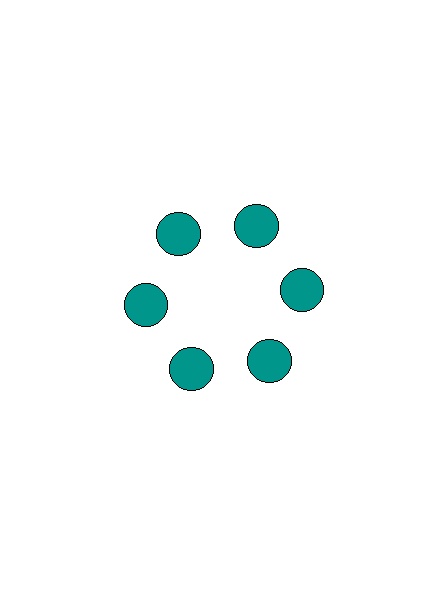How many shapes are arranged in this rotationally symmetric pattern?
There are 6 shapes, arranged in 6 groups of 1.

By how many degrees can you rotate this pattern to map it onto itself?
The pattern maps onto itself every 60 degrees of rotation.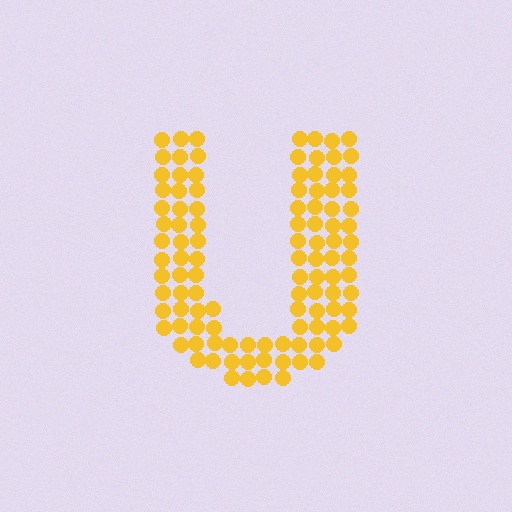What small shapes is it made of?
It is made of small circles.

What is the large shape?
The large shape is the letter U.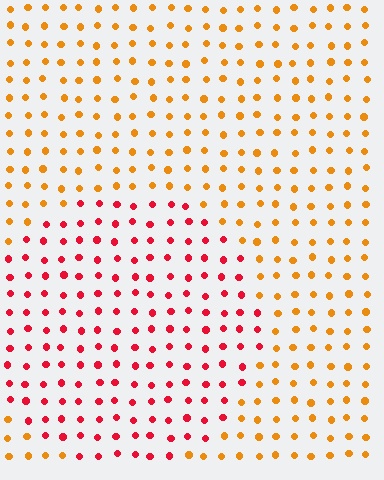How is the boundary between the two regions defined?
The boundary is defined purely by a slight shift in hue (about 45 degrees). Spacing, size, and orientation are identical on both sides.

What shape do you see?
I see a circle.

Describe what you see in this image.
The image is filled with small orange elements in a uniform arrangement. A circle-shaped region is visible where the elements are tinted to a slightly different hue, forming a subtle color boundary.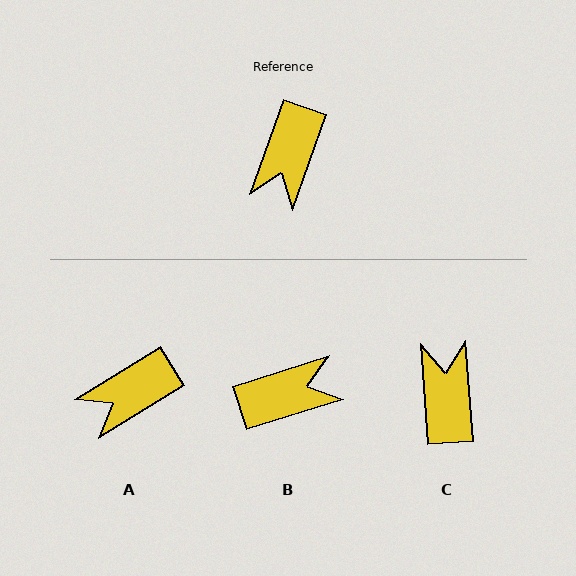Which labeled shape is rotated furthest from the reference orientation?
C, about 156 degrees away.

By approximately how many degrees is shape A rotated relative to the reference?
Approximately 39 degrees clockwise.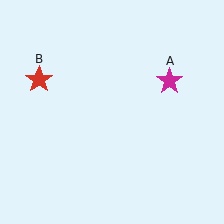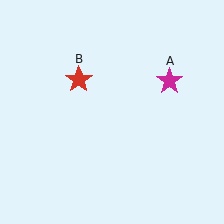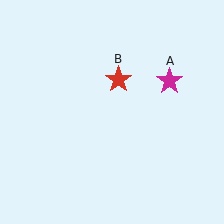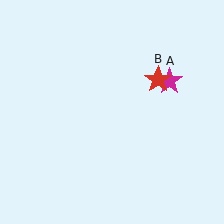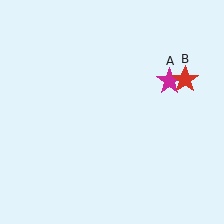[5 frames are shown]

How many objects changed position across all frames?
1 object changed position: red star (object B).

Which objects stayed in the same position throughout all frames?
Magenta star (object A) remained stationary.